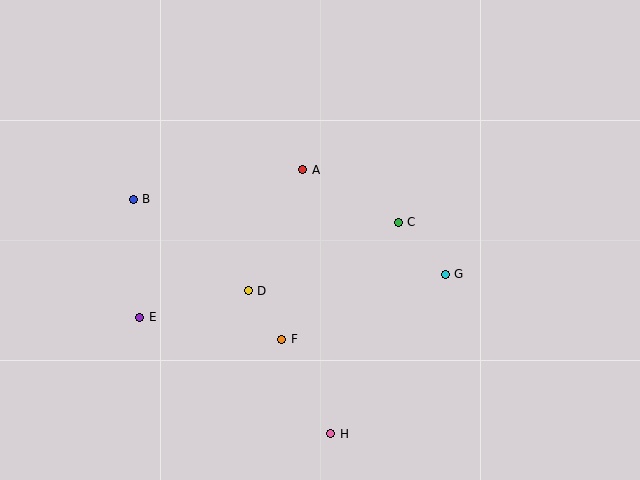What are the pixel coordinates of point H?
Point H is at (331, 434).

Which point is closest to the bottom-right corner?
Point G is closest to the bottom-right corner.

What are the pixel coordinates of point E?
Point E is at (140, 317).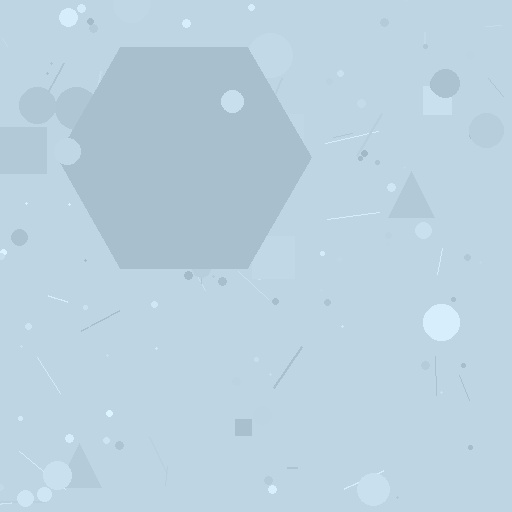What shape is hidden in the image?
A hexagon is hidden in the image.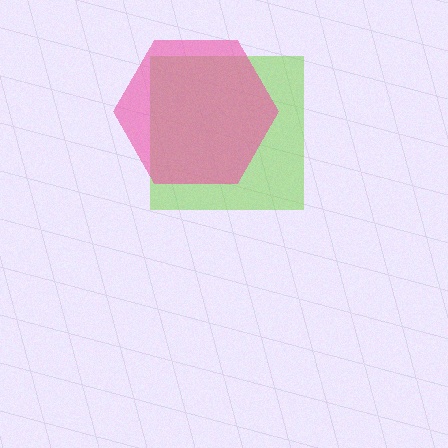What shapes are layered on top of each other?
The layered shapes are: a lime square, a pink hexagon.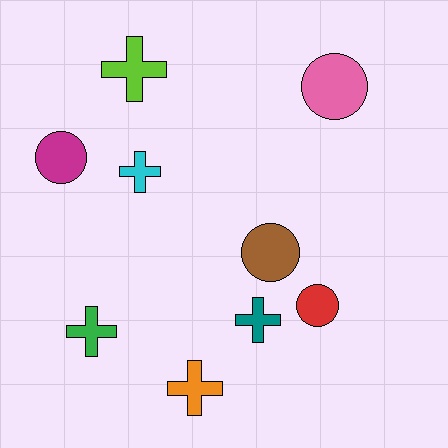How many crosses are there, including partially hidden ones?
There are 5 crosses.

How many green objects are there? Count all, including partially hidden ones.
There is 1 green object.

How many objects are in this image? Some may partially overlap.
There are 9 objects.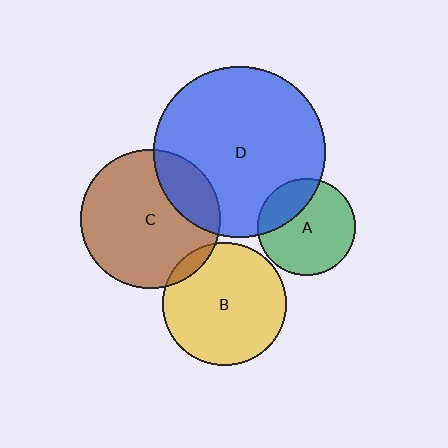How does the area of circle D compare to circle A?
Approximately 3.1 times.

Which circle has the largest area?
Circle D (blue).